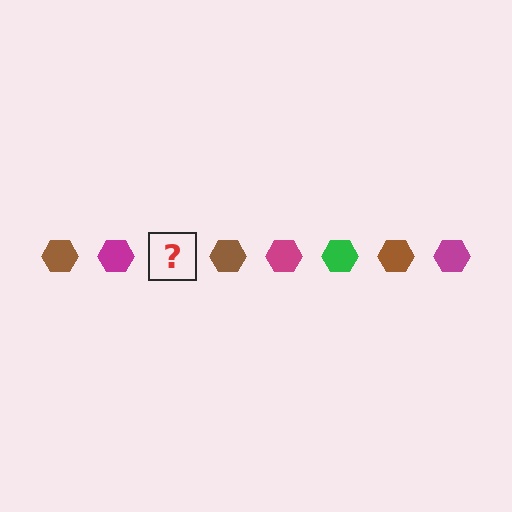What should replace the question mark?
The question mark should be replaced with a green hexagon.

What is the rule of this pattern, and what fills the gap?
The rule is that the pattern cycles through brown, magenta, green hexagons. The gap should be filled with a green hexagon.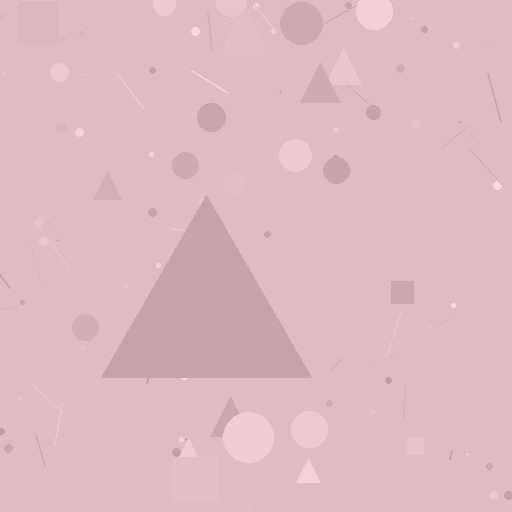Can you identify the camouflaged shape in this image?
The camouflaged shape is a triangle.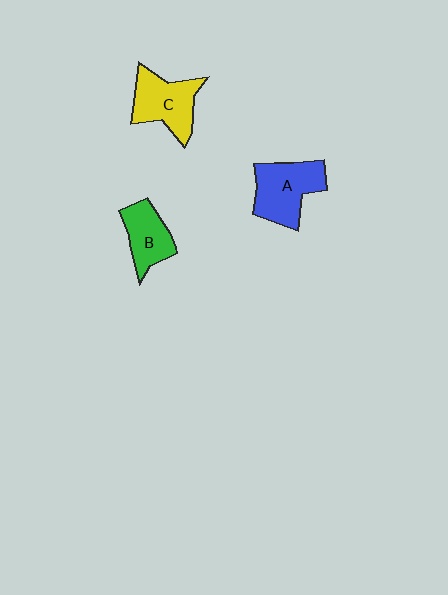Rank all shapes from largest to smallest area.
From largest to smallest: A (blue), C (yellow), B (green).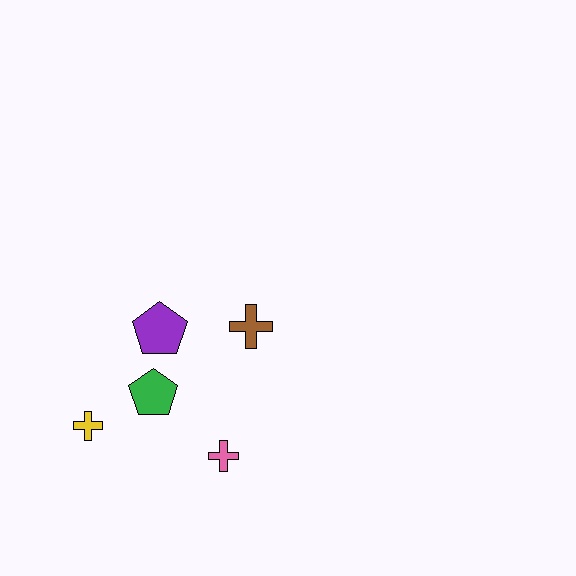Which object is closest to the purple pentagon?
The green pentagon is closest to the purple pentagon.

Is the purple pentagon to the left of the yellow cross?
No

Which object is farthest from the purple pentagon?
The pink cross is farthest from the purple pentagon.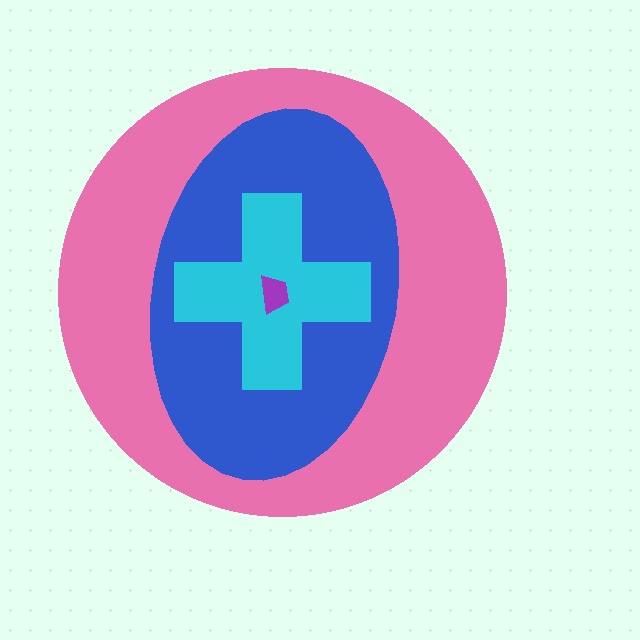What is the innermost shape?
The purple trapezoid.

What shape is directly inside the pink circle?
The blue ellipse.